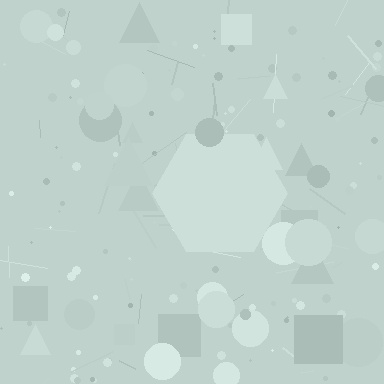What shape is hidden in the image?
A hexagon is hidden in the image.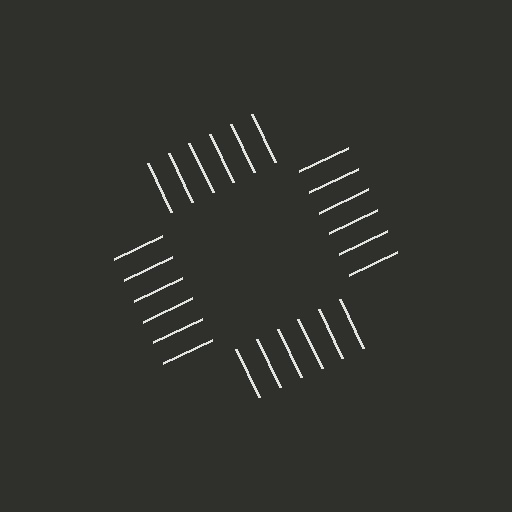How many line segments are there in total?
24 — 6 along each of the 4 edges.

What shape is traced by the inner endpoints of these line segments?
An illusory square — the line segments terminate on its edges but no continuous stroke is drawn.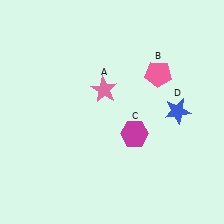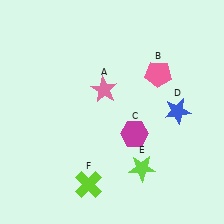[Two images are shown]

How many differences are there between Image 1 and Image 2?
There are 2 differences between the two images.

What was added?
A lime star (E), a lime cross (F) were added in Image 2.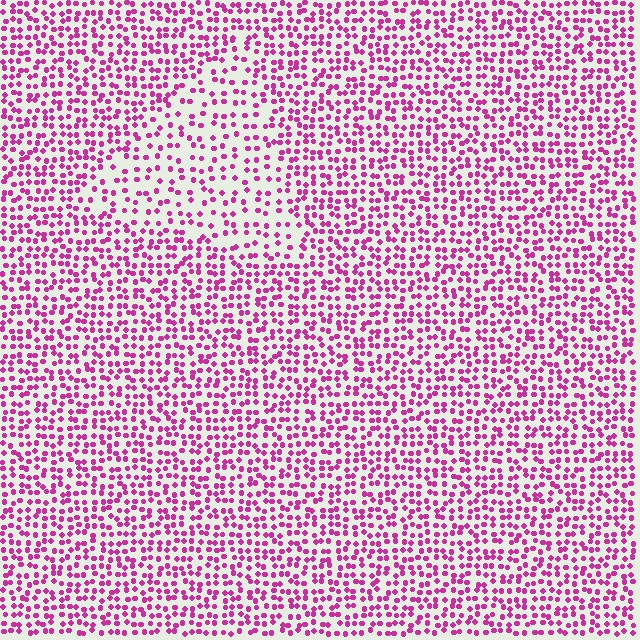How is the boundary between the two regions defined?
The boundary is defined by a change in element density (approximately 1.8x ratio). All elements are the same color, size, and shape.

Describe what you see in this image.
The image contains small magenta elements arranged at two different densities. A triangle-shaped region is visible where the elements are less densely packed than the surrounding area.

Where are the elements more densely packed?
The elements are more densely packed outside the triangle boundary.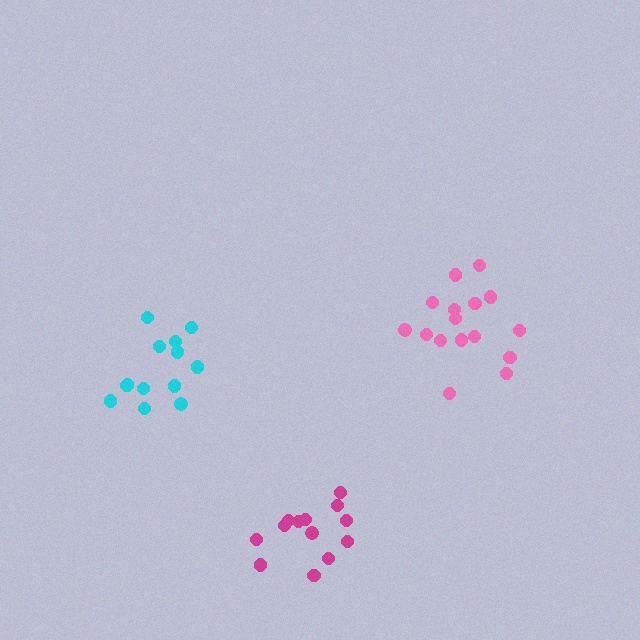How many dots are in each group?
Group 1: 13 dots, Group 2: 13 dots, Group 3: 16 dots (42 total).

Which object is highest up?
The pink cluster is topmost.